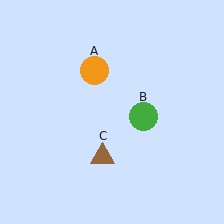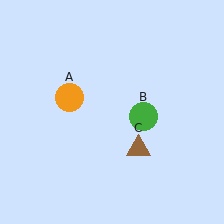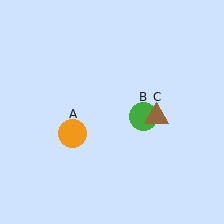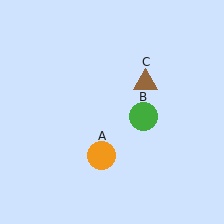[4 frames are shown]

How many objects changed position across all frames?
2 objects changed position: orange circle (object A), brown triangle (object C).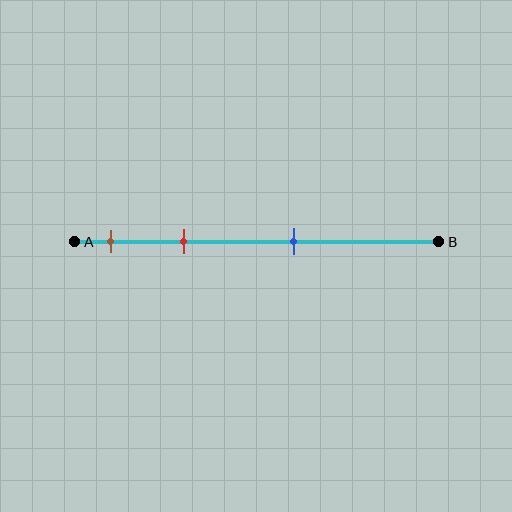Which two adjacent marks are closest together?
The brown and red marks are the closest adjacent pair.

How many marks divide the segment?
There are 3 marks dividing the segment.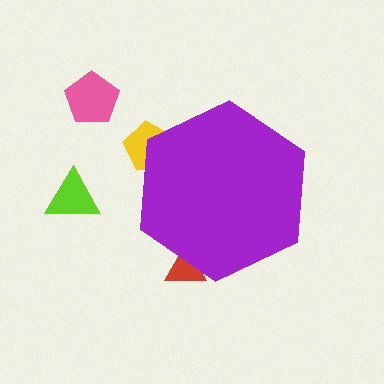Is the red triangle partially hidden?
Yes, the red triangle is partially hidden behind the purple hexagon.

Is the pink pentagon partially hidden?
No, the pink pentagon is fully visible.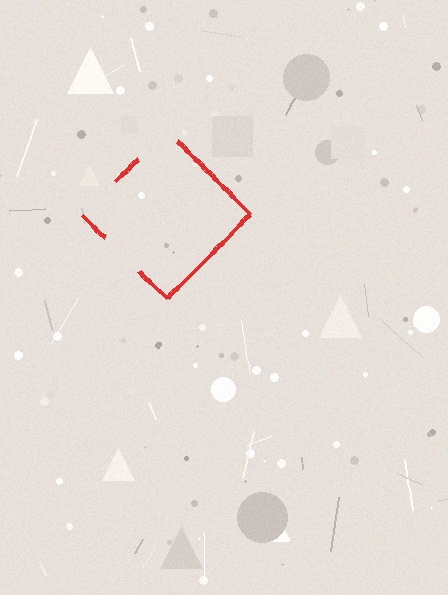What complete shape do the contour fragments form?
The contour fragments form a diamond.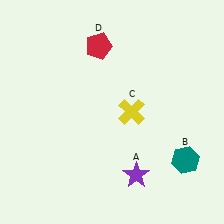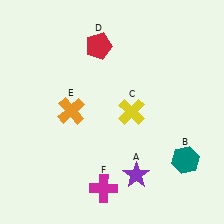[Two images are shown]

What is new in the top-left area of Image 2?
An orange cross (E) was added in the top-left area of Image 2.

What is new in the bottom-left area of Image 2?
A magenta cross (F) was added in the bottom-left area of Image 2.